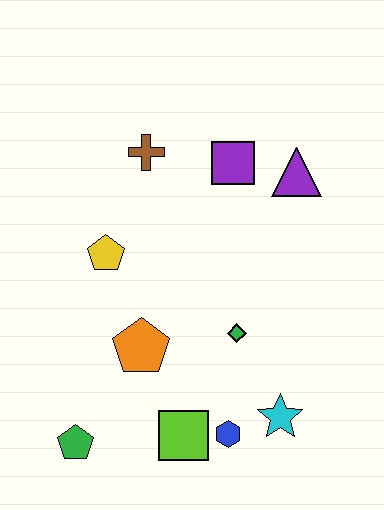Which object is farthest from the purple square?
The green pentagon is farthest from the purple square.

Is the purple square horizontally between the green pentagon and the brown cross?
No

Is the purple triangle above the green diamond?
Yes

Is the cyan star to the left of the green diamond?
No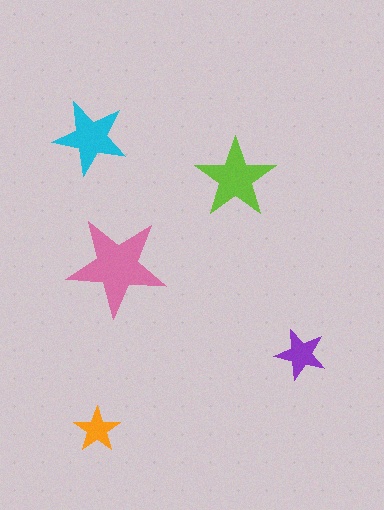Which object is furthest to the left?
The cyan star is leftmost.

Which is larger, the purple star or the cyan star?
The cyan one.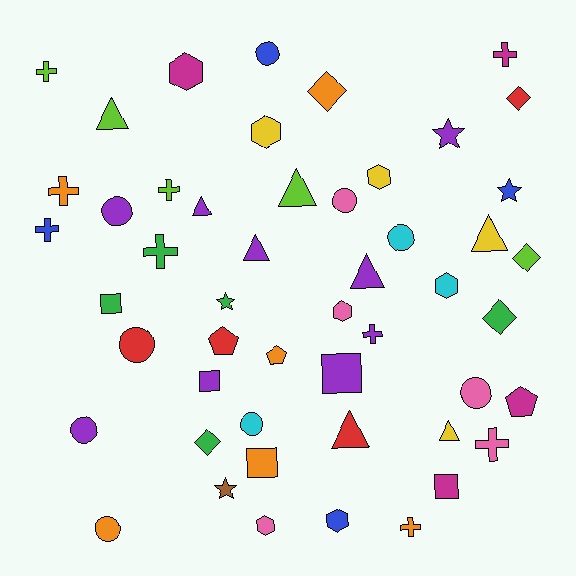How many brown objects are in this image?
There is 1 brown object.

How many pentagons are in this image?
There are 3 pentagons.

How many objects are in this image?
There are 50 objects.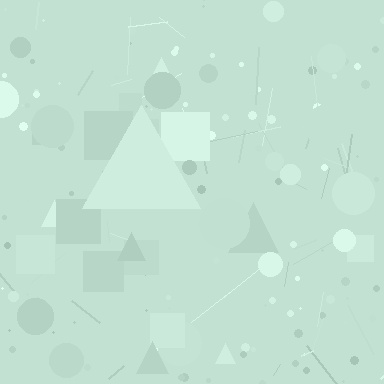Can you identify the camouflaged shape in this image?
The camouflaged shape is a triangle.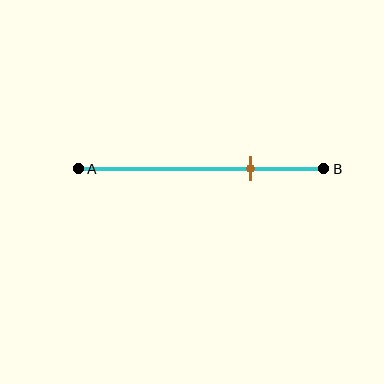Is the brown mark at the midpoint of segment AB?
No, the mark is at about 70% from A, not at the 50% midpoint.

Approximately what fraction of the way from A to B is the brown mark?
The brown mark is approximately 70% of the way from A to B.